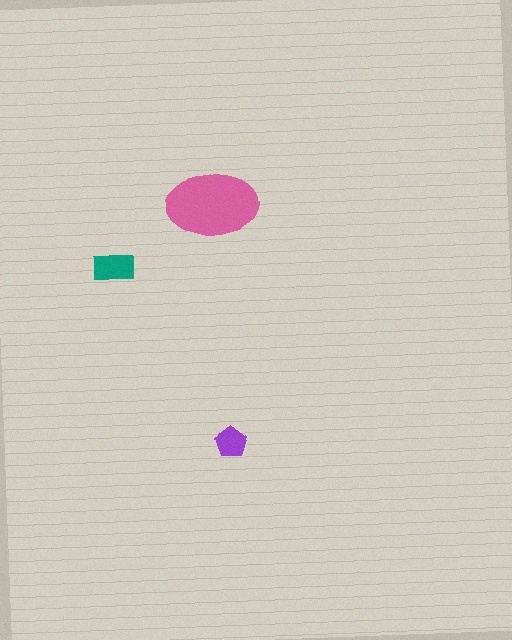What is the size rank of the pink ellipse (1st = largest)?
1st.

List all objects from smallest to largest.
The purple pentagon, the teal rectangle, the pink ellipse.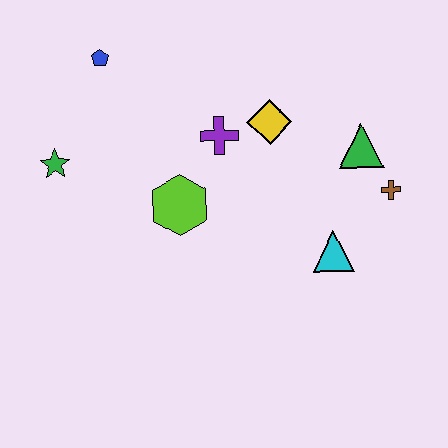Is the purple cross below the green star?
No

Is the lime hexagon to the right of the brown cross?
No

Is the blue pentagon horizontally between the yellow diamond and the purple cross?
No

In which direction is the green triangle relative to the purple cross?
The green triangle is to the right of the purple cross.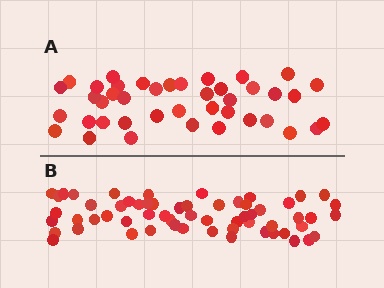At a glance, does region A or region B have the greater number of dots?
Region B (the bottom region) has more dots.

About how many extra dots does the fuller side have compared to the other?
Region B has approximately 20 more dots than region A.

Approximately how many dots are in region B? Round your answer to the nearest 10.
About 60 dots.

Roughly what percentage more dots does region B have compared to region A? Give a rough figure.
About 45% more.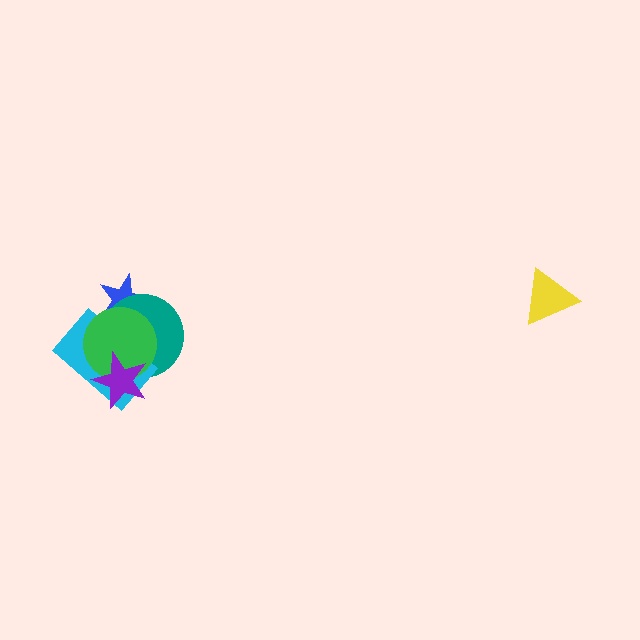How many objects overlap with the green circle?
4 objects overlap with the green circle.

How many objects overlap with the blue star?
3 objects overlap with the blue star.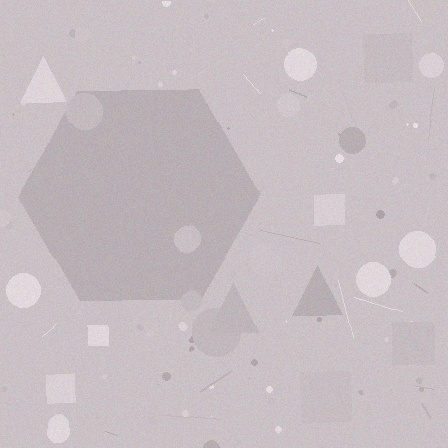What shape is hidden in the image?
A hexagon is hidden in the image.